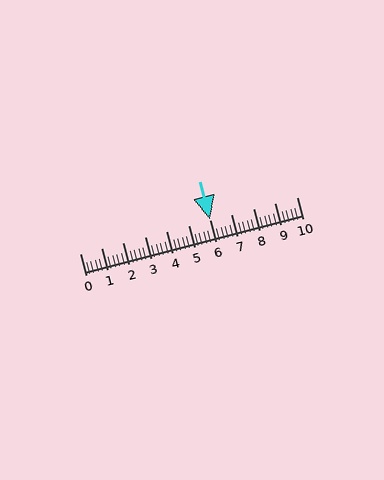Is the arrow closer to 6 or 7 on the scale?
The arrow is closer to 6.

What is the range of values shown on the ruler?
The ruler shows values from 0 to 10.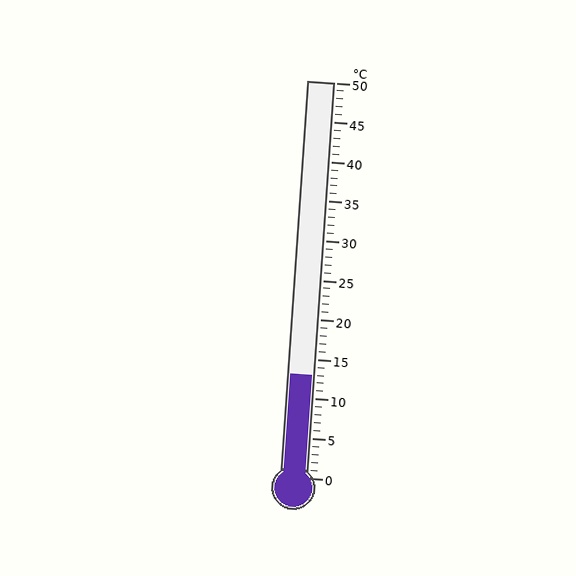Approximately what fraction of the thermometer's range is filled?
The thermometer is filled to approximately 25% of its range.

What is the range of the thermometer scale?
The thermometer scale ranges from 0°C to 50°C.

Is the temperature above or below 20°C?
The temperature is below 20°C.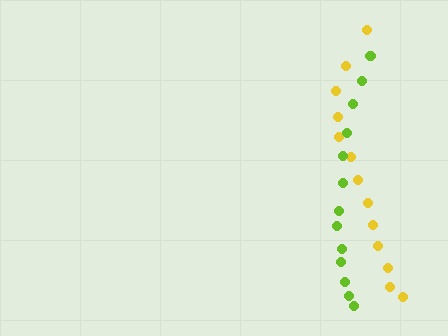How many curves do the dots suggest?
There are 2 distinct paths.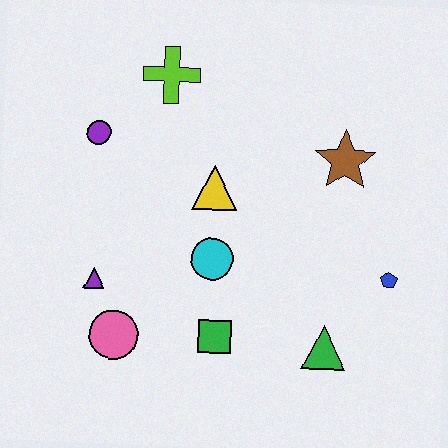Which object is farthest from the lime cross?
The green triangle is farthest from the lime cross.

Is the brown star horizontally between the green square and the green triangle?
No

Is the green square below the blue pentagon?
Yes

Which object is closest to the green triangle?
The blue pentagon is closest to the green triangle.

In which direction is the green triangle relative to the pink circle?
The green triangle is to the right of the pink circle.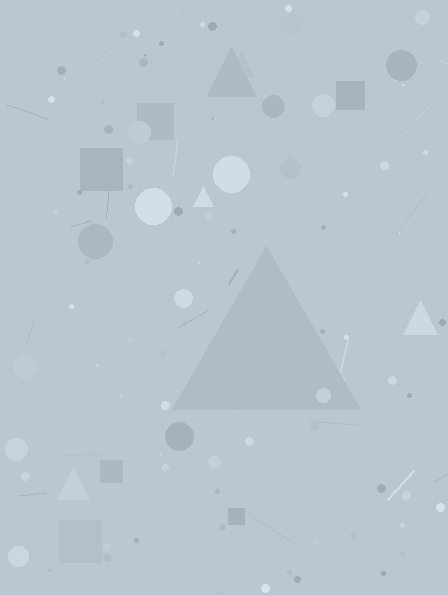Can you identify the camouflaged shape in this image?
The camouflaged shape is a triangle.